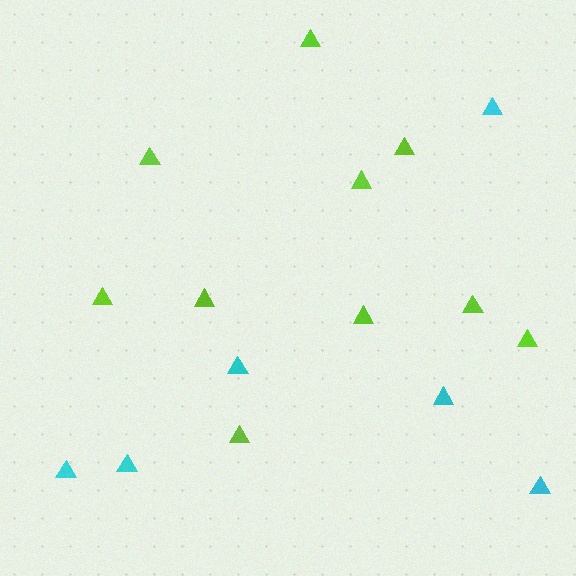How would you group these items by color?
There are 2 groups: one group of cyan triangles (6) and one group of lime triangles (10).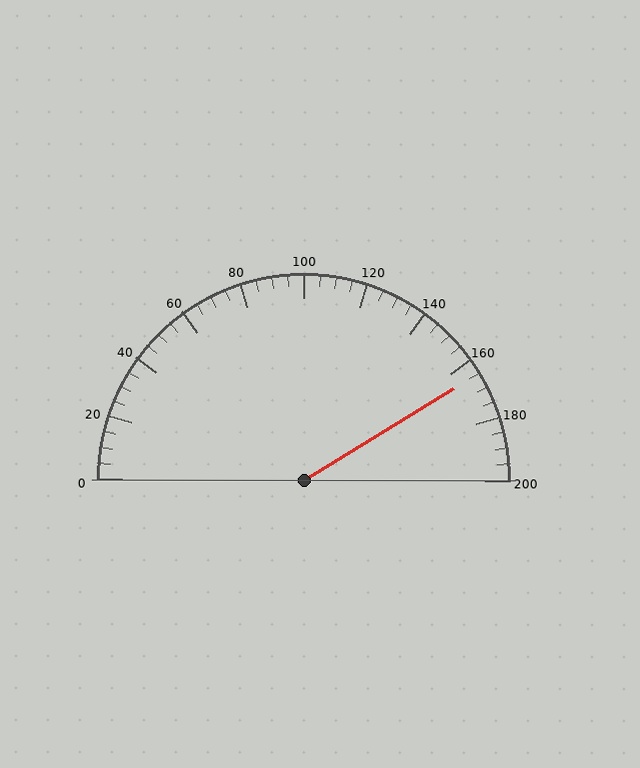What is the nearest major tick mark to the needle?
The nearest major tick mark is 160.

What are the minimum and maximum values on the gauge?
The gauge ranges from 0 to 200.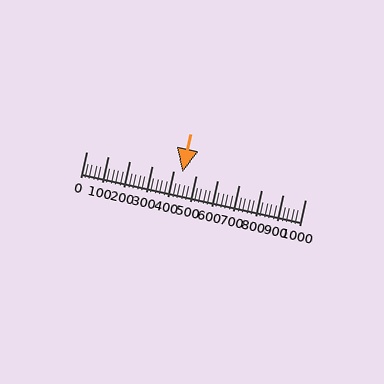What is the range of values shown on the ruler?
The ruler shows values from 0 to 1000.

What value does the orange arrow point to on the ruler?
The orange arrow points to approximately 440.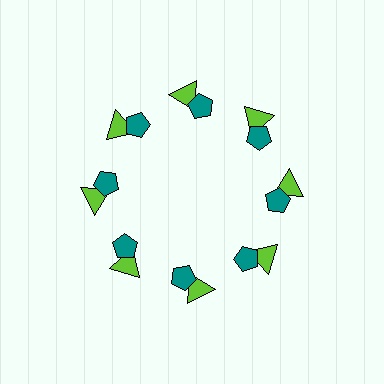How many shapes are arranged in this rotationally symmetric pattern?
There are 16 shapes, arranged in 8 groups of 2.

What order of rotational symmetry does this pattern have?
This pattern has 8-fold rotational symmetry.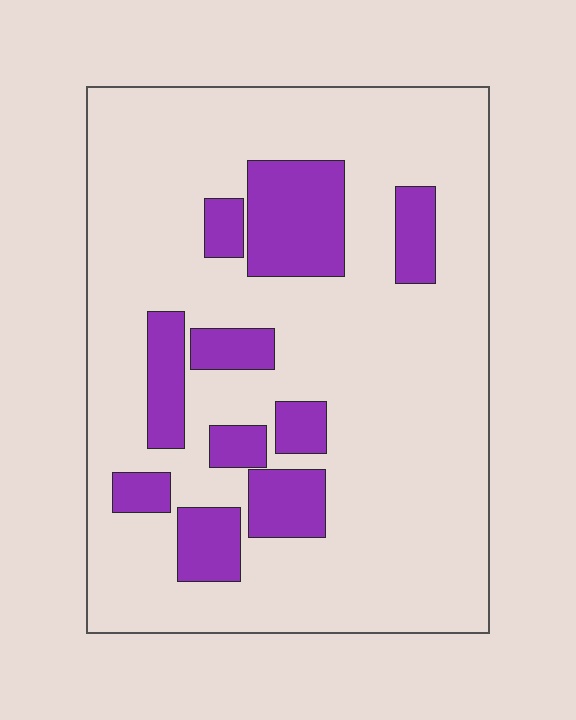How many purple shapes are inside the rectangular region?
10.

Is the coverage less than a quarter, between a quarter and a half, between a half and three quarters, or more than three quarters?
Less than a quarter.